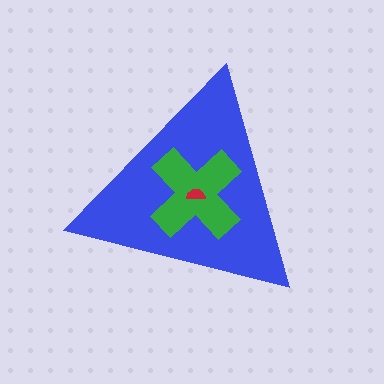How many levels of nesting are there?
3.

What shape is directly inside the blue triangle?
The green cross.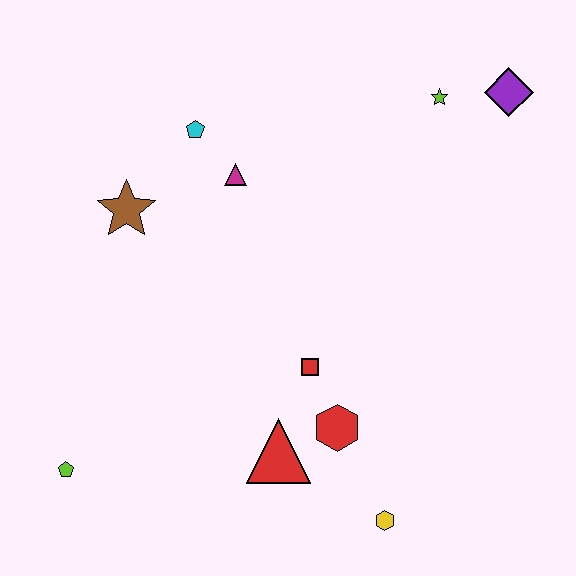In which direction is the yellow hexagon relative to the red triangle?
The yellow hexagon is to the right of the red triangle.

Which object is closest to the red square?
The red hexagon is closest to the red square.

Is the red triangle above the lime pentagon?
Yes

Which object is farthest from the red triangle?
The purple diamond is farthest from the red triangle.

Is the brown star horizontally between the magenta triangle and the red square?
No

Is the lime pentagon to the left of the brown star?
Yes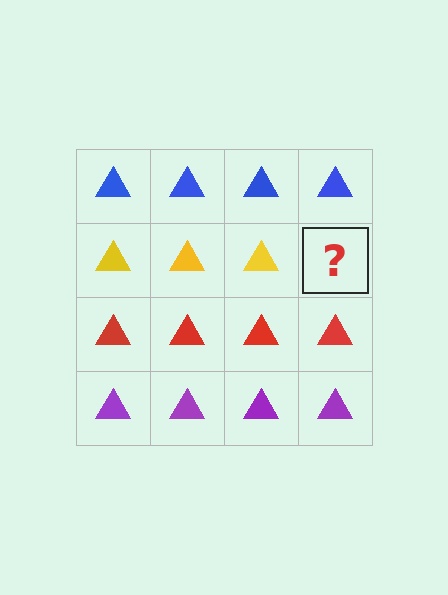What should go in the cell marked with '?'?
The missing cell should contain a yellow triangle.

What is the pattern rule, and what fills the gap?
The rule is that each row has a consistent color. The gap should be filled with a yellow triangle.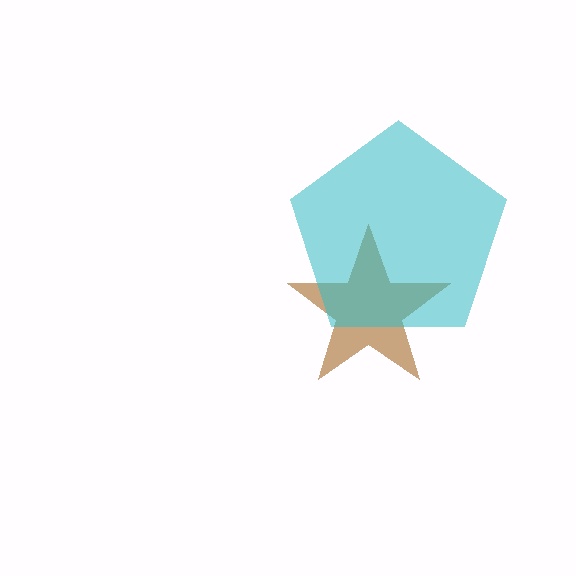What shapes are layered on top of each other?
The layered shapes are: a brown star, a cyan pentagon.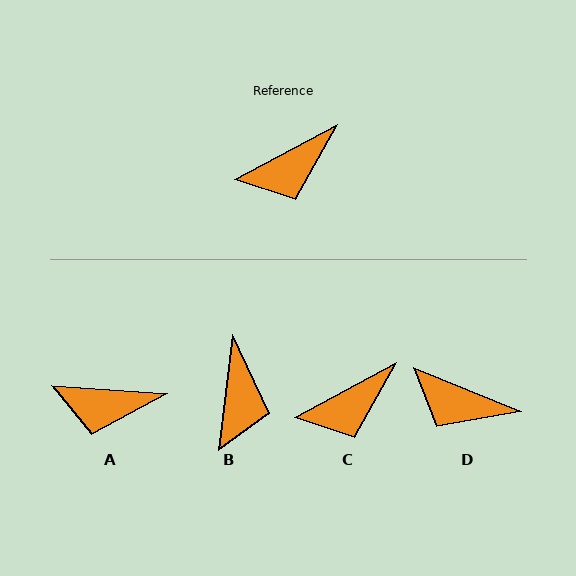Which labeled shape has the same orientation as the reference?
C.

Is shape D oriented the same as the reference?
No, it is off by about 51 degrees.